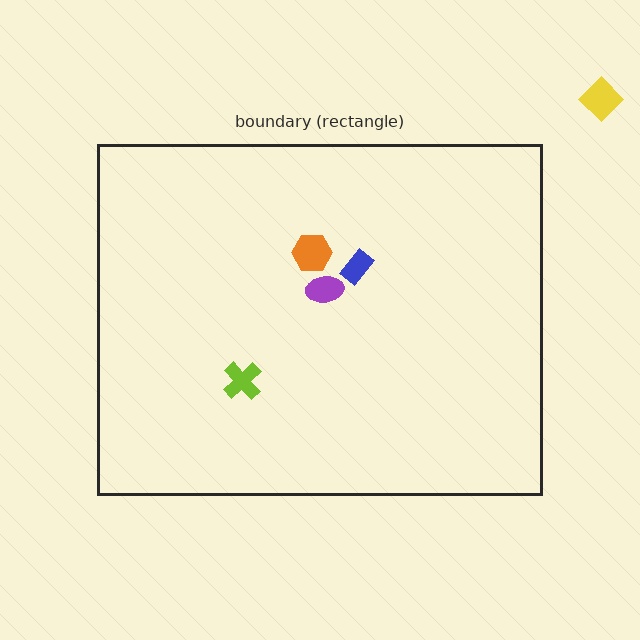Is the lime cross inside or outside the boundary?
Inside.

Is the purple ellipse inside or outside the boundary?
Inside.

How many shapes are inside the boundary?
4 inside, 1 outside.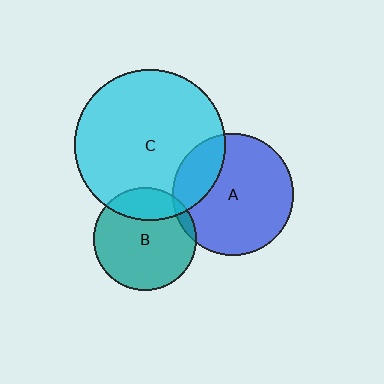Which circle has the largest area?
Circle C (cyan).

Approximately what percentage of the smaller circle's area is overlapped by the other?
Approximately 20%.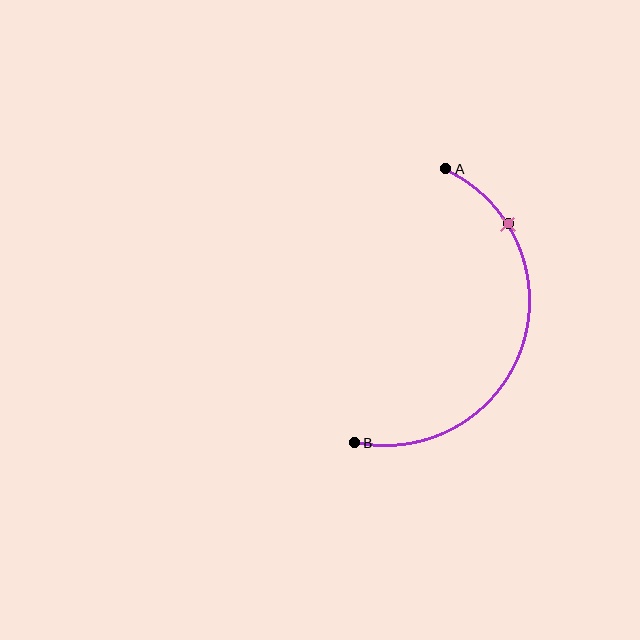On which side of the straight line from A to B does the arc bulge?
The arc bulges to the right of the straight line connecting A and B.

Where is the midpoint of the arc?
The arc midpoint is the point on the curve farthest from the straight line joining A and B. It sits to the right of that line.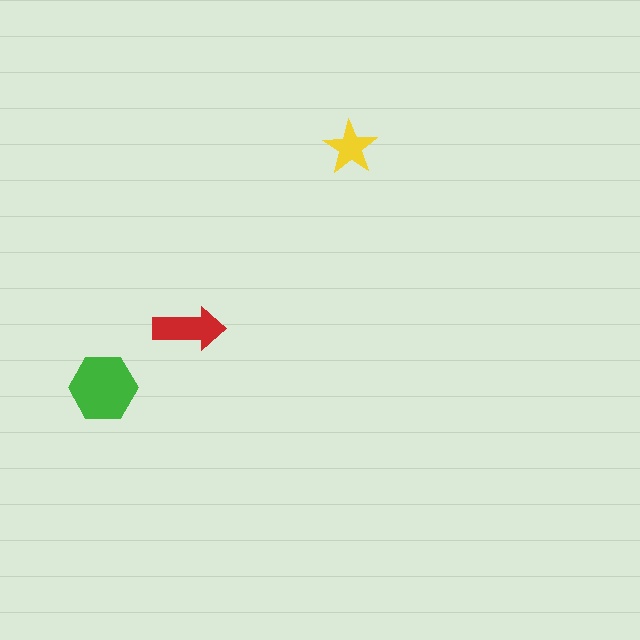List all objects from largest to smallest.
The green hexagon, the red arrow, the yellow star.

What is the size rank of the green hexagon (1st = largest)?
1st.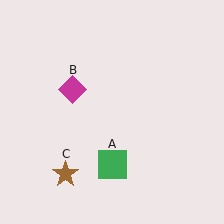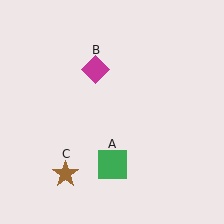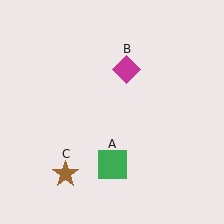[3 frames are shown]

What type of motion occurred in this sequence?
The magenta diamond (object B) rotated clockwise around the center of the scene.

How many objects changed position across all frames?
1 object changed position: magenta diamond (object B).